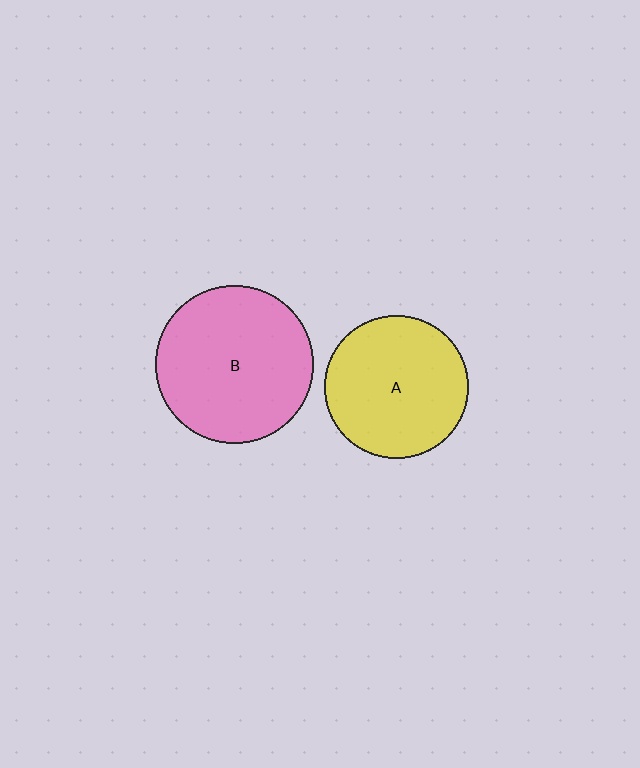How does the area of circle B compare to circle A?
Approximately 1.2 times.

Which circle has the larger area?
Circle B (pink).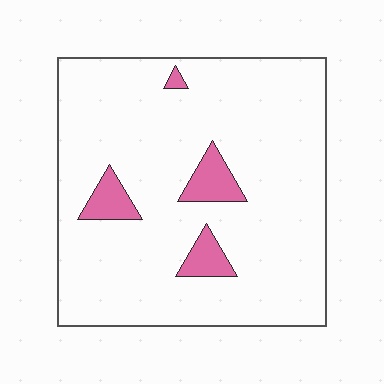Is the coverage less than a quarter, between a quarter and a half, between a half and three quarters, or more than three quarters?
Less than a quarter.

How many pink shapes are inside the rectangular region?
4.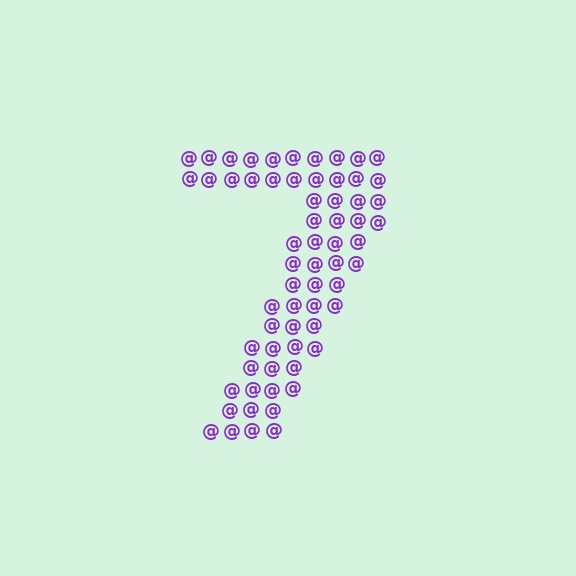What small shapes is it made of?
It is made of small at signs.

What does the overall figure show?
The overall figure shows the digit 7.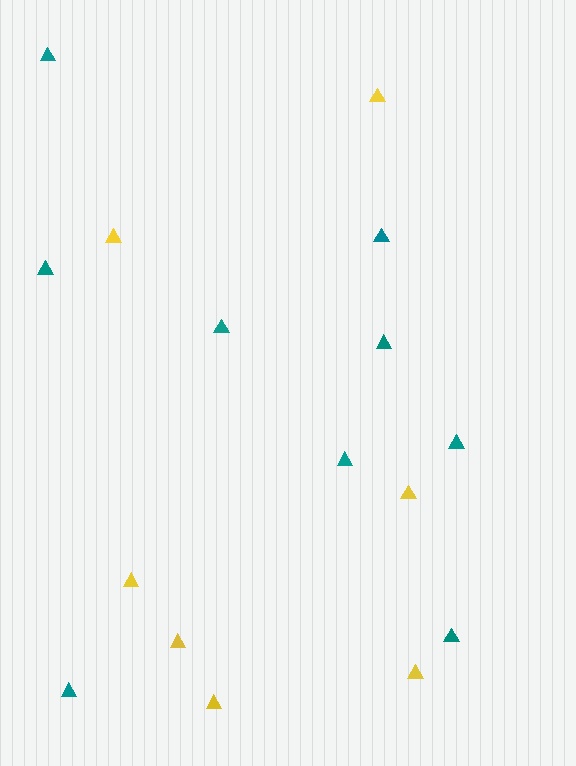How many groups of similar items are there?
There are 2 groups: one group of teal triangles (9) and one group of yellow triangles (7).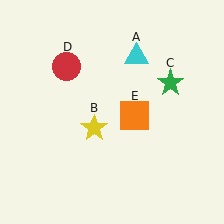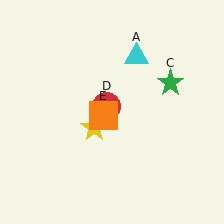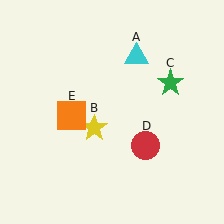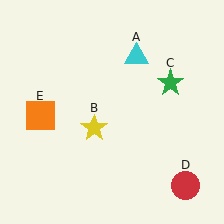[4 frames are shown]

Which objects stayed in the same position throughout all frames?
Cyan triangle (object A) and yellow star (object B) and green star (object C) remained stationary.